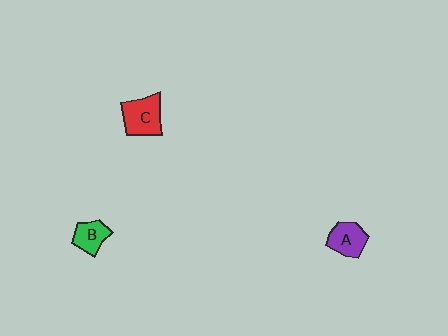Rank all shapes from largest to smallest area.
From largest to smallest: C (red), A (purple), B (green).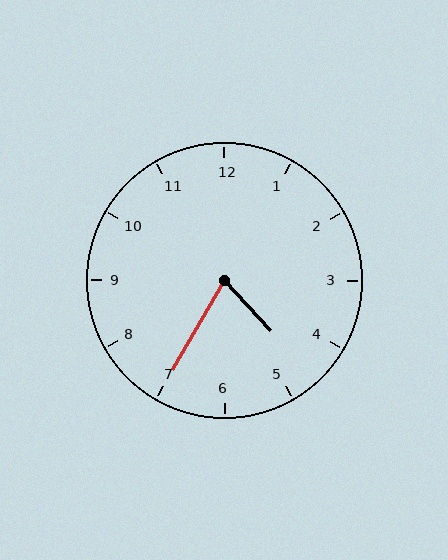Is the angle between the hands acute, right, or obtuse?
It is acute.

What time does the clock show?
4:35.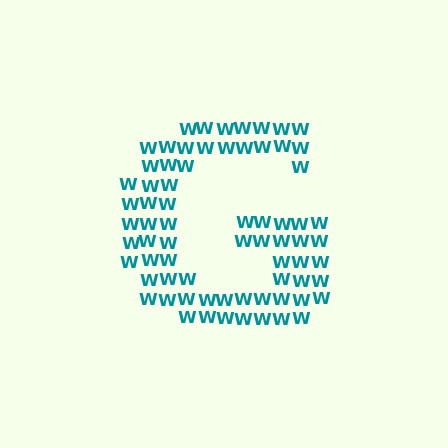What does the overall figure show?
The overall figure shows the letter G.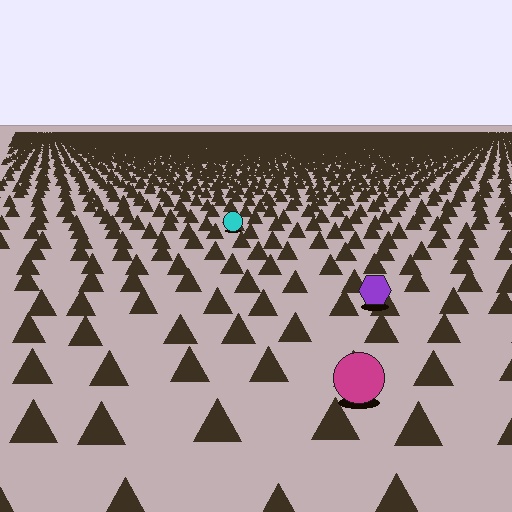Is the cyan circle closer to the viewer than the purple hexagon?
No. The purple hexagon is closer — you can tell from the texture gradient: the ground texture is coarser near it.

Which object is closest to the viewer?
The magenta circle is closest. The texture marks near it are larger and more spread out.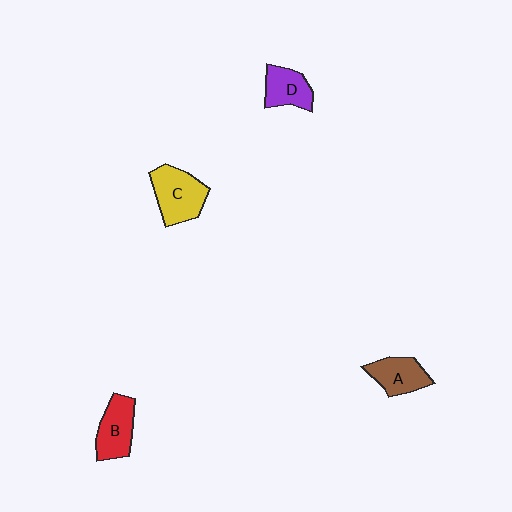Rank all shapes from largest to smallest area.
From largest to smallest: C (yellow), B (red), A (brown), D (purple).